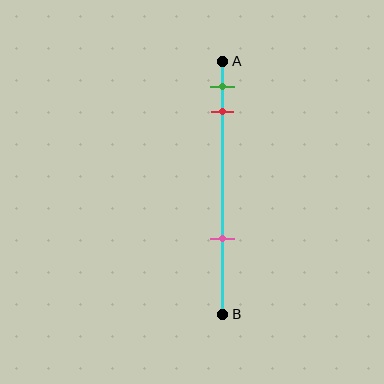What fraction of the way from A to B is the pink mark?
The pink mark is approximately 70% (0.7) of the way from A to B.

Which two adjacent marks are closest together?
The green and red marks are the closest adjacent pair.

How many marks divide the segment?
There are 3 marks dividing the segment.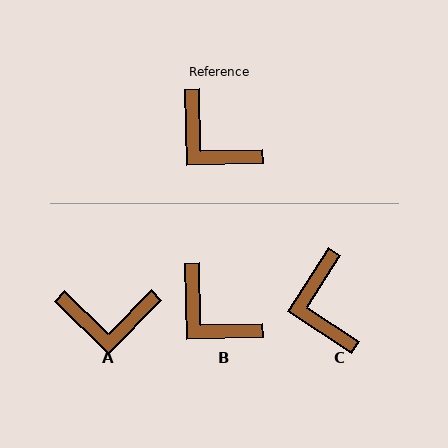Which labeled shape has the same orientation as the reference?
B.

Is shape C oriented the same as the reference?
No, it is off by about 34 degrees.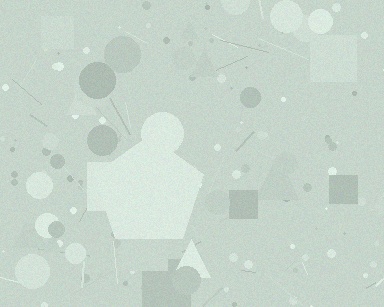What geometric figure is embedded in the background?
A pentagon is embedded in the background.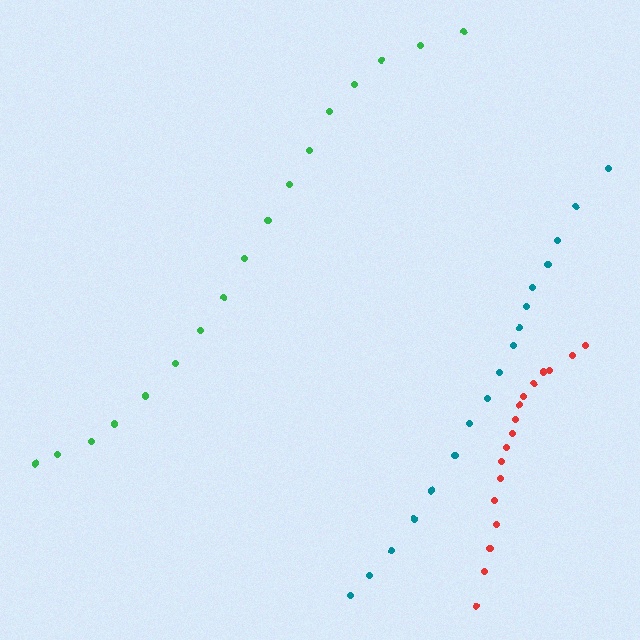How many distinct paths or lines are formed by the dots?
There are 3 distinct paths.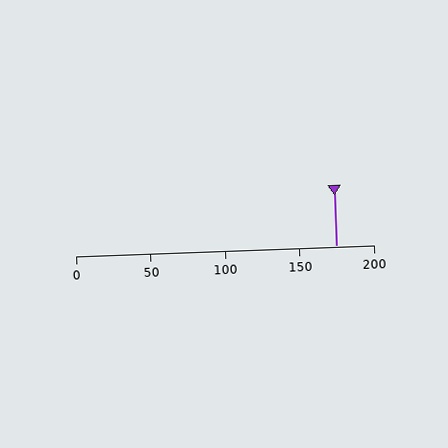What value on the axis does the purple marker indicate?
The marker indicates approximately 175.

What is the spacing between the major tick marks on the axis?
The major ticks are spaced 50 apart.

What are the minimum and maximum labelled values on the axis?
The axis runs from 0 to 200.